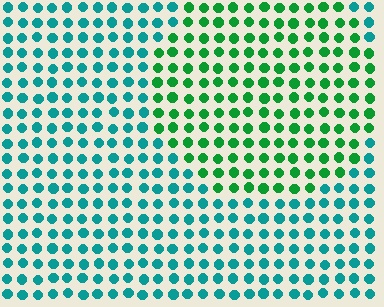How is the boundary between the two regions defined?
The boundary is defined purely by a slight shift in hue (about 43 degrees). Spacing, size, and orientation are identical on both sides.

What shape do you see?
I see a circle.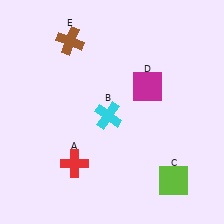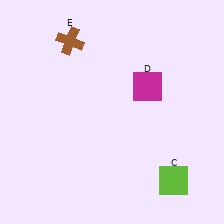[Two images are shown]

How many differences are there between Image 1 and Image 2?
There are 2 differences between the two images.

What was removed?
The red cross (A), the cyan cross (B) were removed in Image 2.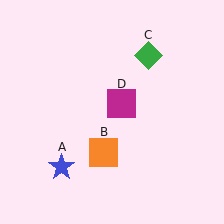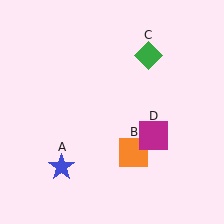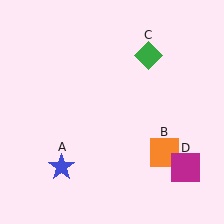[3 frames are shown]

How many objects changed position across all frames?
2 objects changed position: orange square (object B), magenta square (object D).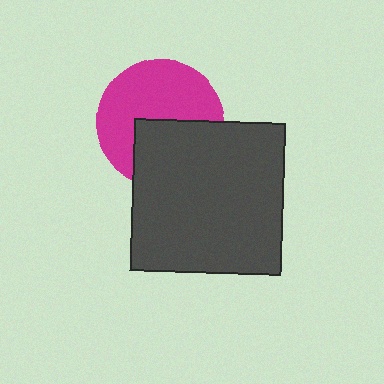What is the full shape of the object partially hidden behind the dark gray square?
The partially hidden object is a magenta circle.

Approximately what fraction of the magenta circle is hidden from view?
Roughly 41% of the magenta circle is hidden behind the dark gray square.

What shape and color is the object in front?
The object in front is a dark gray square.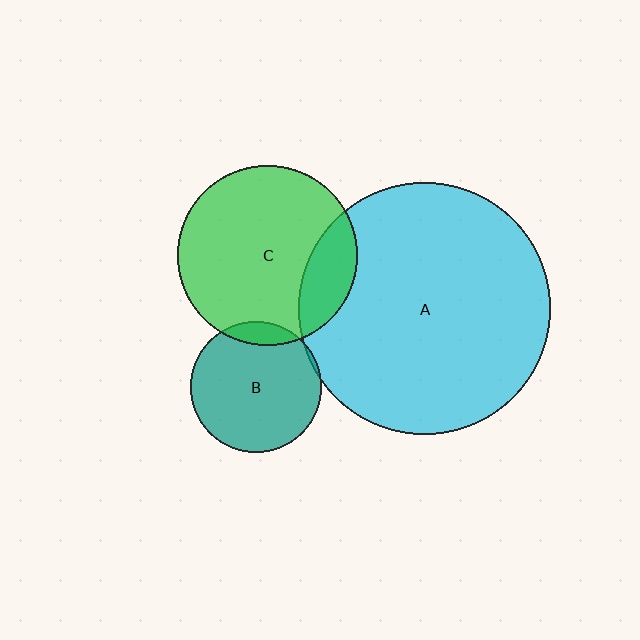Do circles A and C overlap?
Yes.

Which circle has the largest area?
Circle A (cyan).